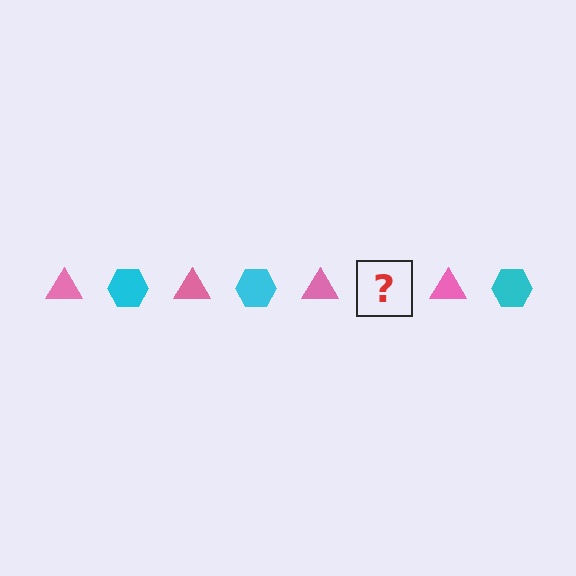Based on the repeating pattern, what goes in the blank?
The blank should be a cyan hexagon.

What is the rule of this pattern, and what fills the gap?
The rule is that the pattern alternates between pink triangle and cyan hexagon. The gap should be filled with a cyan hexagon.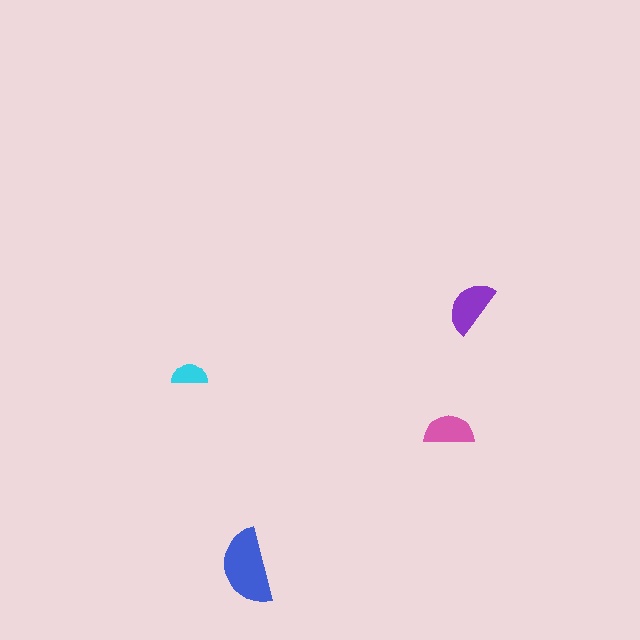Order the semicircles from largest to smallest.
the blue one, the purple one, the pink one, the cyan one.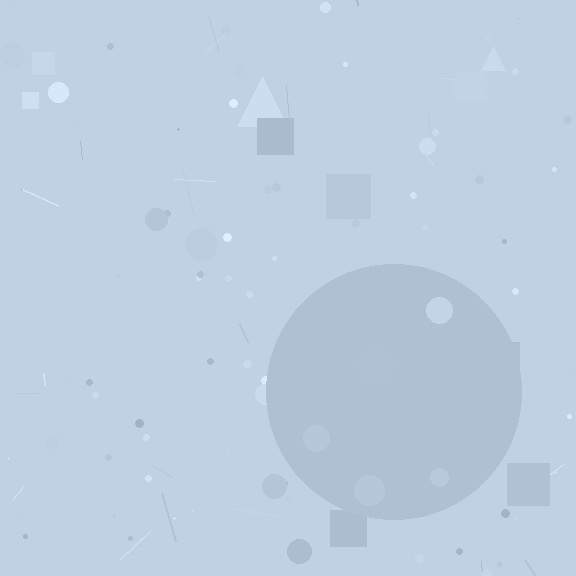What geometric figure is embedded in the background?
A circle is embedded in the background.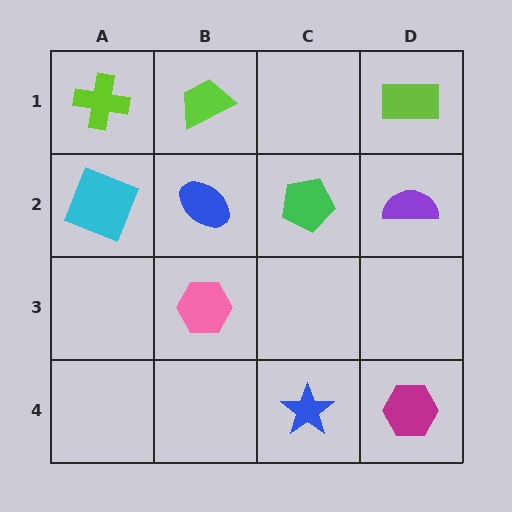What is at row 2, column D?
A purple semicircle.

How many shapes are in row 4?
2 shapes.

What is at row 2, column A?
A cyan square.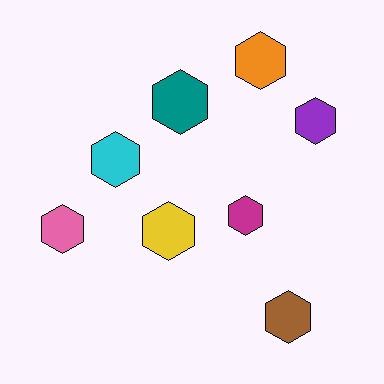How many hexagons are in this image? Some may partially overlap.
There are 8 hexagons.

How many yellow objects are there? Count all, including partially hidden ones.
There is 1 yellow object.